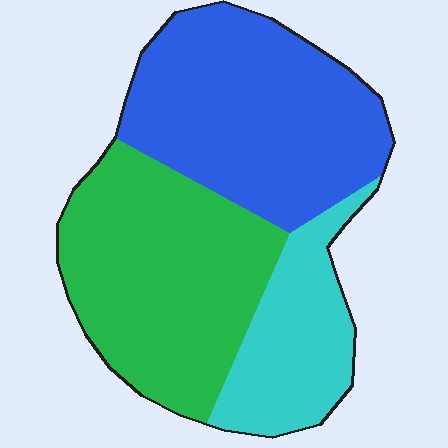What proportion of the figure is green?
Green takes up about two fifths (2/5) of the figure.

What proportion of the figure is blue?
Blue takes up about two fifths (2/5) of the figure.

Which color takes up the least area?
Cyan, at roughly 20%.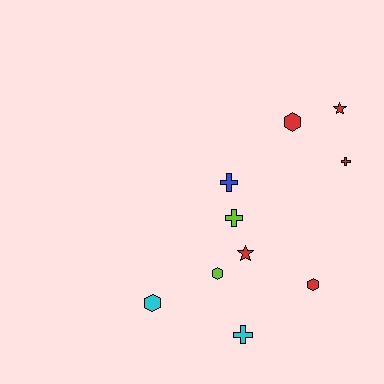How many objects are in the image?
There are 10 objects.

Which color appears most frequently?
Red, with 5 objects.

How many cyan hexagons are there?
There is 1 cyan hexagon.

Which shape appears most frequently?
Hexagon, with 4 objects.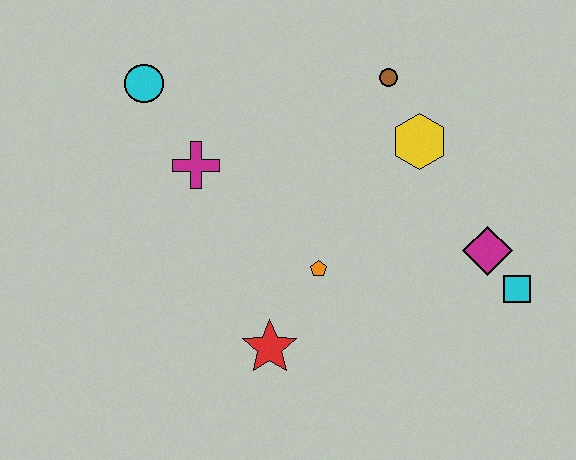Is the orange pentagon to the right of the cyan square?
No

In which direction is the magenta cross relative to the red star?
The magenta cross is above the red star.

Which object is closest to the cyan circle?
The magenta cross is closest to the cyan circle.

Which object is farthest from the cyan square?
The cyan circle is farthest from the cyan square.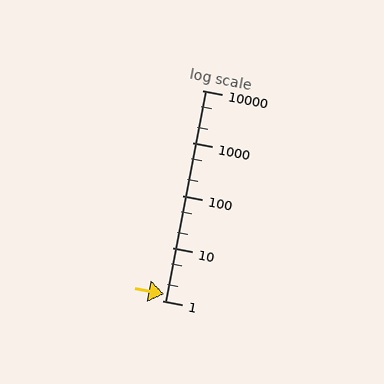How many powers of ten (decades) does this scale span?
The scale spans 4 decades, from 1 to 10000.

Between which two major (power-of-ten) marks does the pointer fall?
The pointer is between 1 and 10.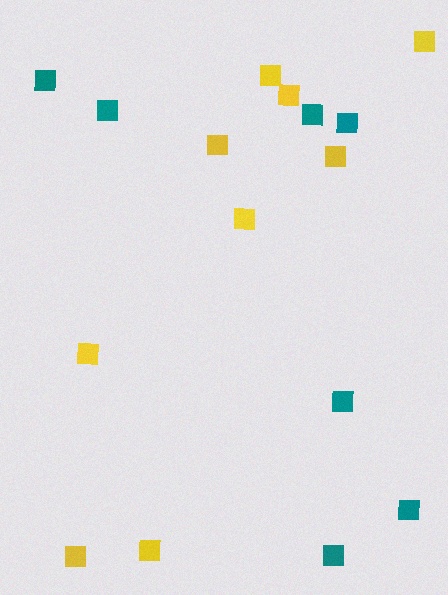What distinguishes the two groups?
There are 2 groups: one group of teal squares (7) and one group of yellow squares (9).